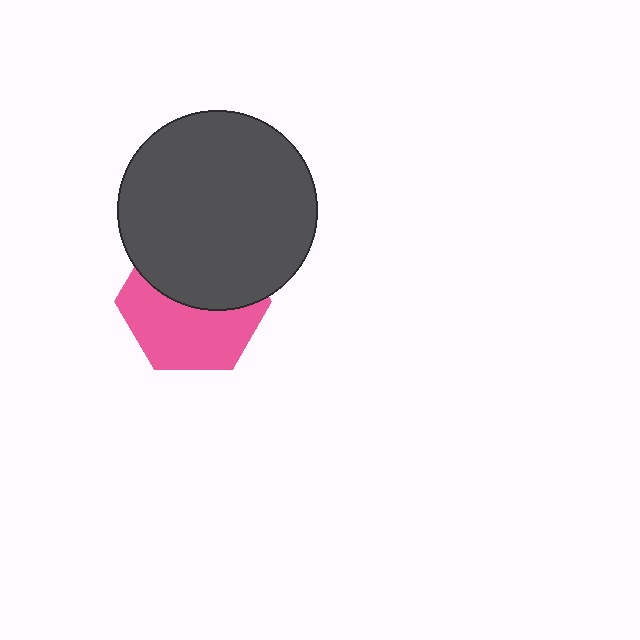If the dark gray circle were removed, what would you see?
You would see the complete pink hexagon.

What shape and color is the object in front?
The object in front is a dark gray circle.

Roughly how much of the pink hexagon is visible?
About half of it is visible (roughly 53%).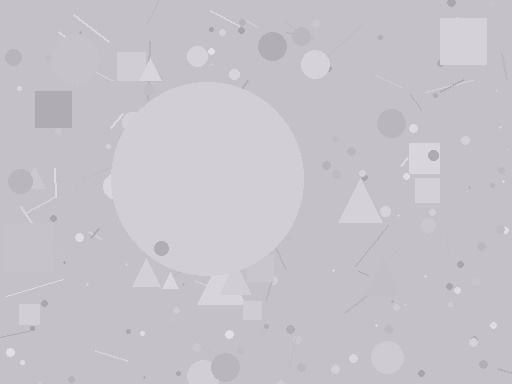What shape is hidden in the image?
A circle is hidden in the image.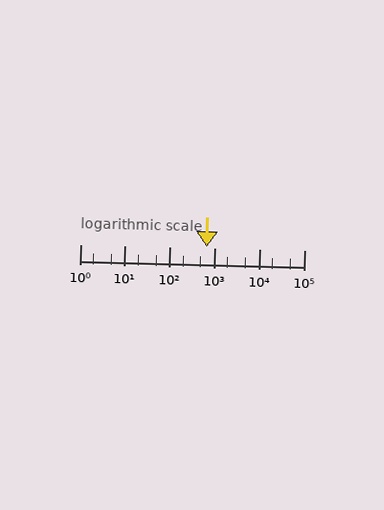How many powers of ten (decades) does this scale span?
The scale spans 5 decades, from 1 to 100000.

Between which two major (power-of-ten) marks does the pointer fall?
The pointer is between 100 and 1000.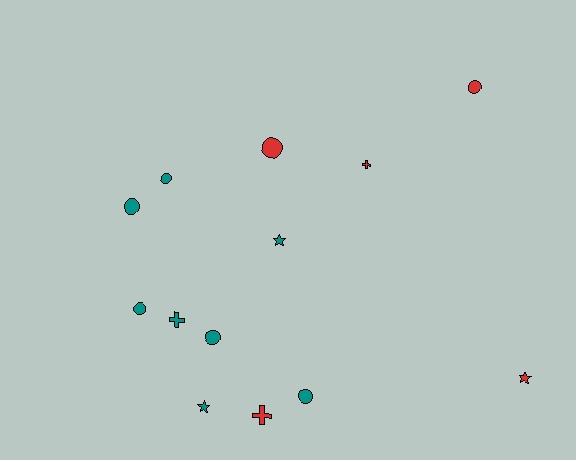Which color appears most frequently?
Teal, with 8 objects.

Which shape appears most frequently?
Circle, with 7 objects.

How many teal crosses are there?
There is 1 teal cross.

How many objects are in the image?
There are 13 objects.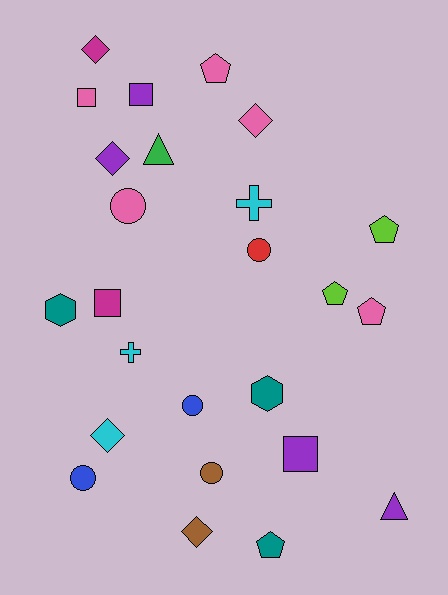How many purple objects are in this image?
There are 4 purple objects.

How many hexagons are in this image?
There are 2 hexagons.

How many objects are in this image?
There are 25 objects.